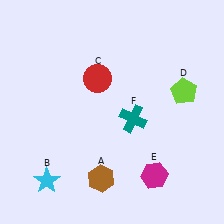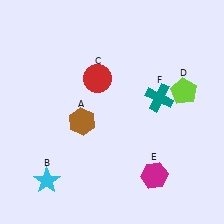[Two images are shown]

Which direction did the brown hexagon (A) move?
The brown hexagon (A) moved up.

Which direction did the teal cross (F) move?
The teal cross (F) moved right.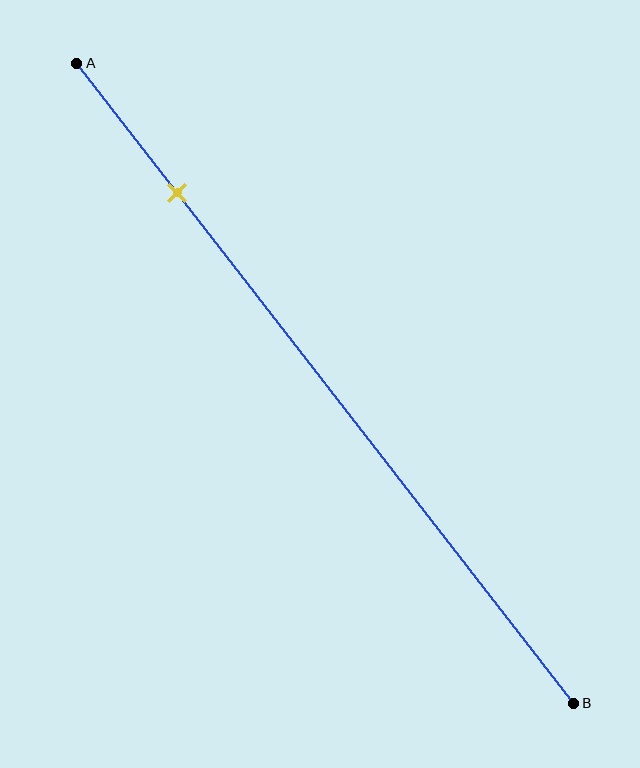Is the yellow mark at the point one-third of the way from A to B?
No, the mark is at about 20% from A, not at the 33% one-third point.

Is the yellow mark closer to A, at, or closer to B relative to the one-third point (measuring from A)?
The yellow mark is closer to point A than the one-third point of segment AB.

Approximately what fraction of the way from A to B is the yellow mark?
The yellow mark is approximately 20% of the way from A to B.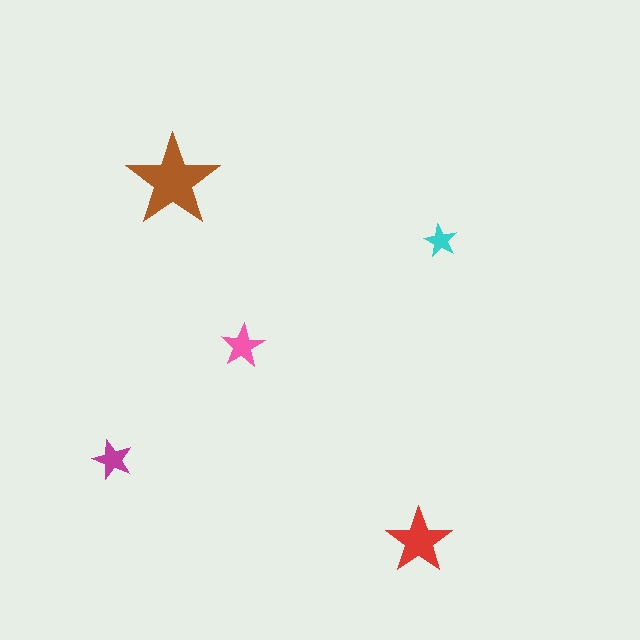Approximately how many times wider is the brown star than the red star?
About 1.5 times wider.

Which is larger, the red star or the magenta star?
The red one.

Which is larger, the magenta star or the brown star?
The brown one.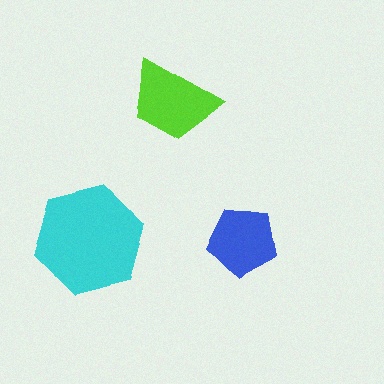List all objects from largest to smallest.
The cyan hexagon, the lime trapezoid, the blue pentagon.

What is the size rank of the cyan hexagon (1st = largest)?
1st.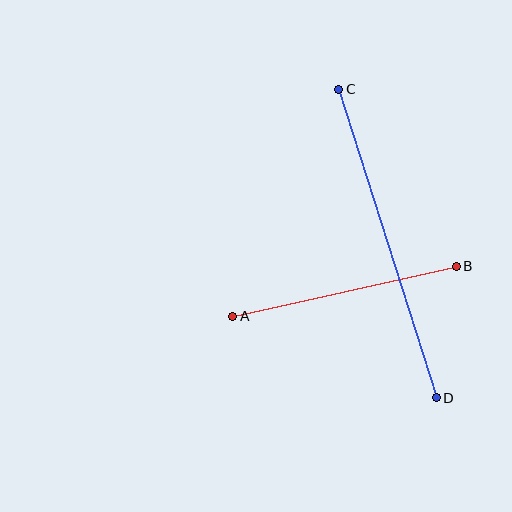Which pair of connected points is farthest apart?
Points C and D are farthest apart.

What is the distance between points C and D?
The distance is approximately 324 pixels.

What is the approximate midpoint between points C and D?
The midpoint is at approximately (388, 244) pixels.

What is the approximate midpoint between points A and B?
The midpoint is at approximately (344, 291) pixels.